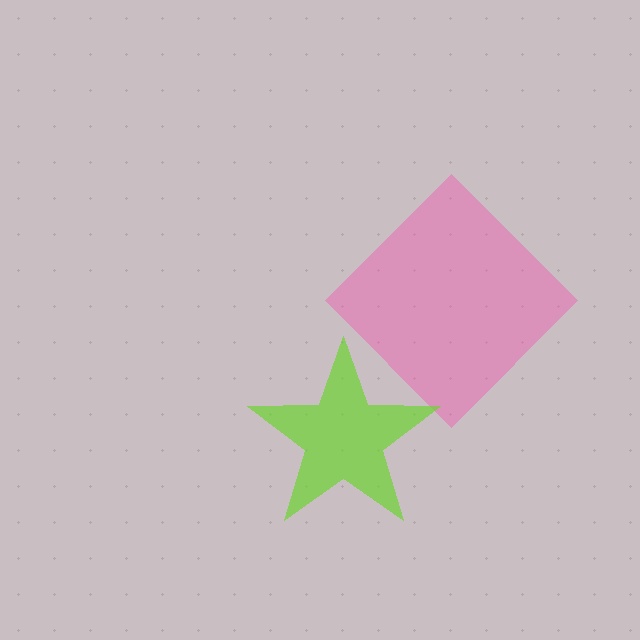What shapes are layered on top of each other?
The layered shapes are: a pink diamond, a lime star.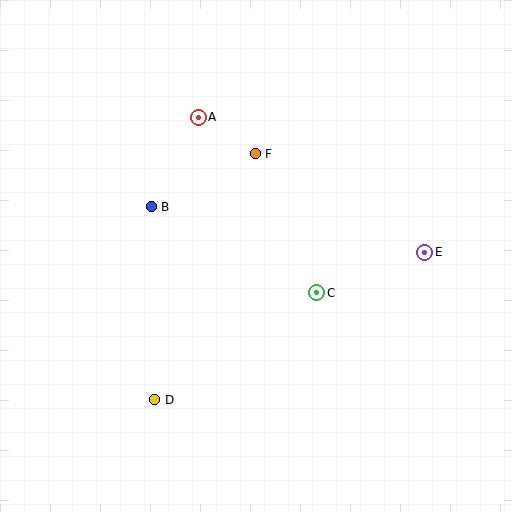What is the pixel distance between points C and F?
The distance between C and F is 152 pixels.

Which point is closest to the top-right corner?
Point E is closest to the top-right corner.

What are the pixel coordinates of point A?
Point A is at (198, 117).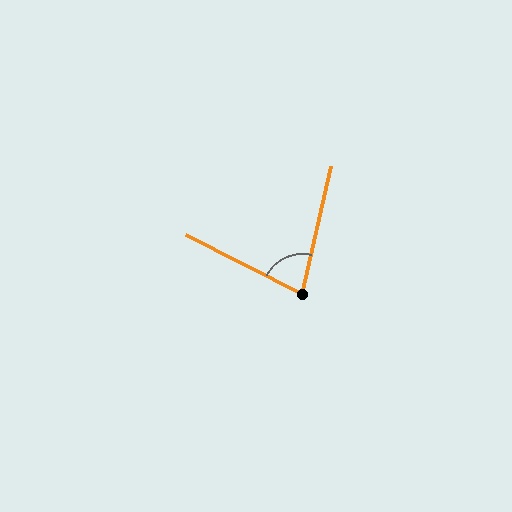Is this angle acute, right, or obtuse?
It is acute.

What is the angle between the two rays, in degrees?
Approximately 76 degrees.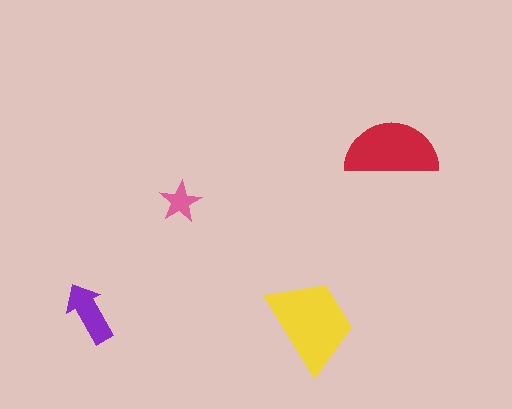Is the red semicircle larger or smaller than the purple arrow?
Larger.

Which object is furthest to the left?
The purple arrow is leftmost.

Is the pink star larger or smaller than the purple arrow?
Smaller.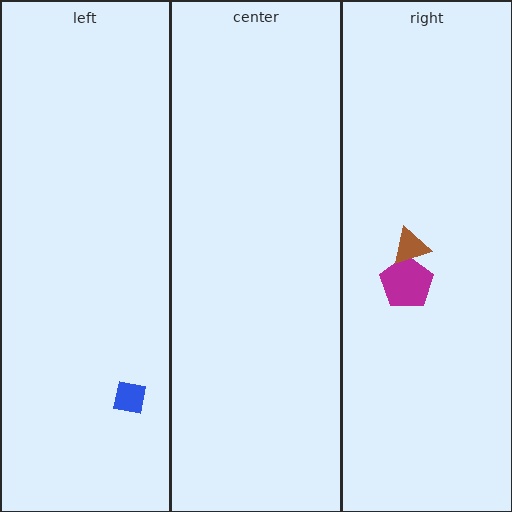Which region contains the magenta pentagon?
The right region.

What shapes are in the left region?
The blue square.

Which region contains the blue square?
The left region.